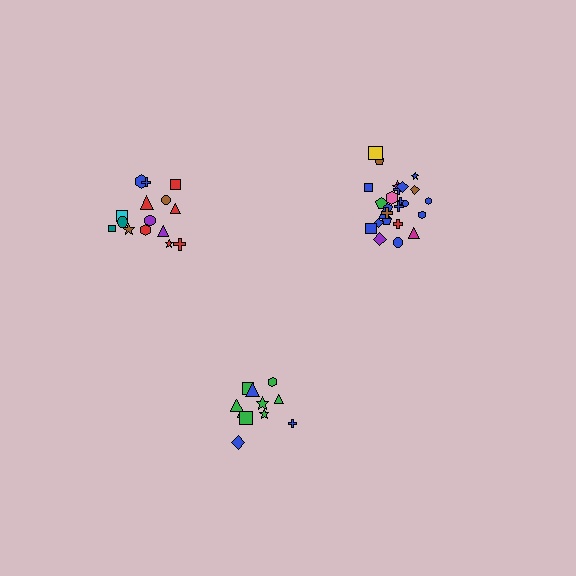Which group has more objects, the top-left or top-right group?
The top-right group.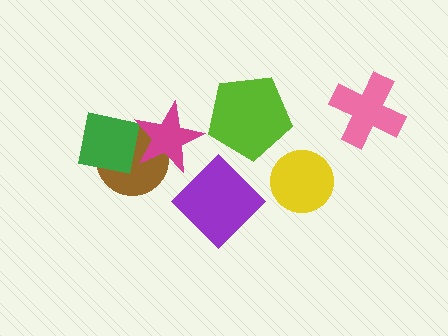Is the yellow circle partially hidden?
No, no other shape covers it.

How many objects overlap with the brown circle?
2 objects overlap with the brown circle.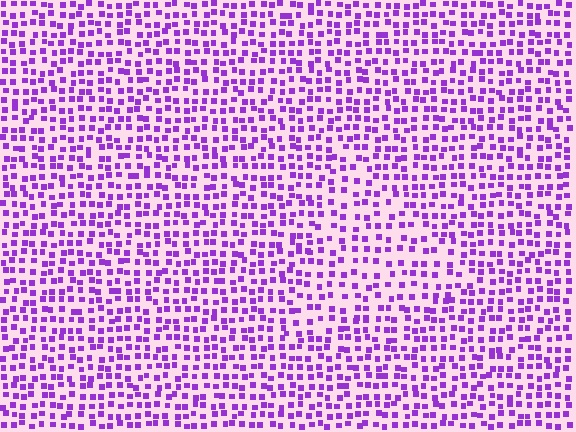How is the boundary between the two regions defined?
The boundary is defined by a change in element density (approximately 1.5x ratio). All elements are the same color, size, and shape.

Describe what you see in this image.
The image contains small purple elements arranged at two different densities. A triangle-shaped region is visible where the elements are less densely packed than the surrounding area.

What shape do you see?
I see a triangle.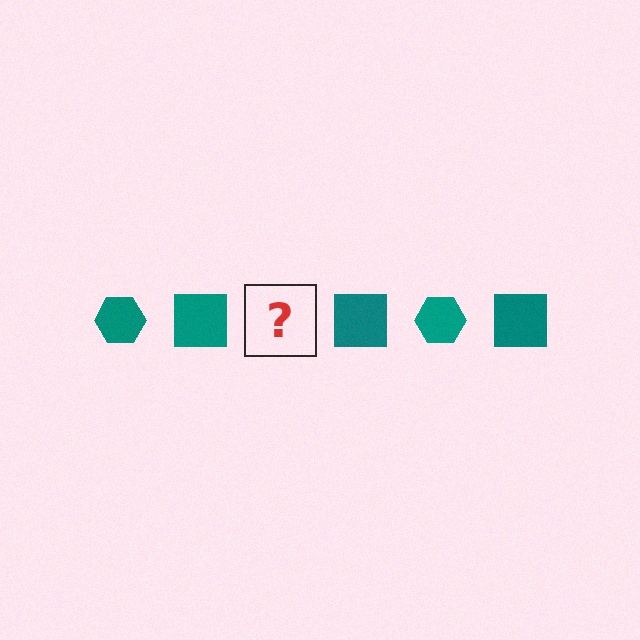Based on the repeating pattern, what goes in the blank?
The blank should be a teal hexagon.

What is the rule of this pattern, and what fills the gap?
The rule is that the pattern cycles through hexagon, square shapes in teal. The gap should be filled with a teal hexagon.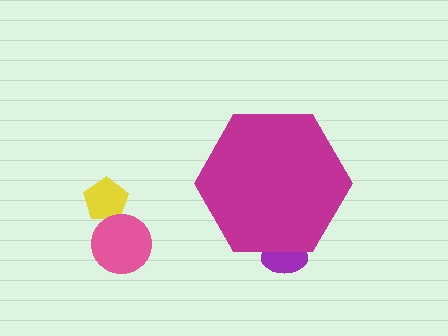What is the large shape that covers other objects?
A magenta hexagon.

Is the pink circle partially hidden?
No, the pink circle is fully visible.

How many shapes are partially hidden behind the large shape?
1 shape is partially hidden.